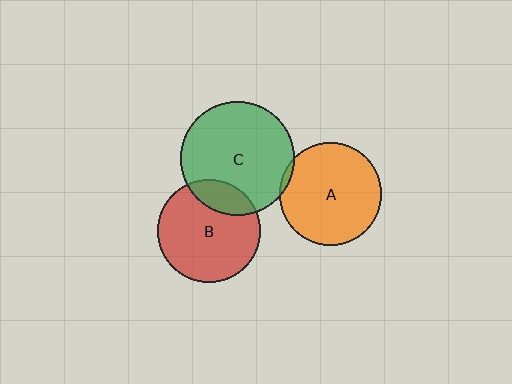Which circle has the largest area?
Circle C (green).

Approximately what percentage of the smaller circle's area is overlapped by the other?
Approximately 20%.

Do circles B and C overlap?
Yes.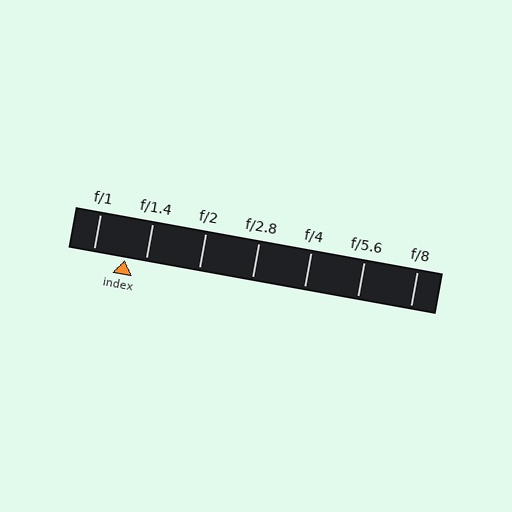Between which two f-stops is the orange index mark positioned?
The index mark is between f/1 and f/1.4.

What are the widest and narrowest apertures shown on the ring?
The widest aperture shown is f/1 and the narrowest is f/8.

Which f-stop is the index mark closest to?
The index mark is closest to f/1.4.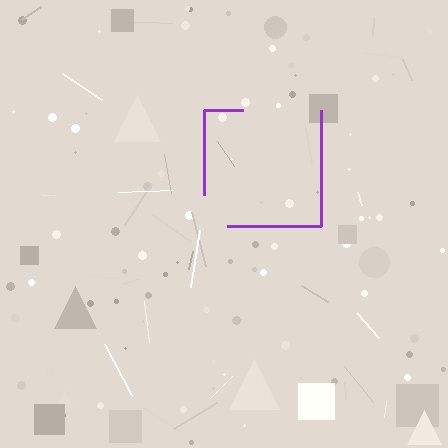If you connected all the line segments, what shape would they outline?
They would outline a square.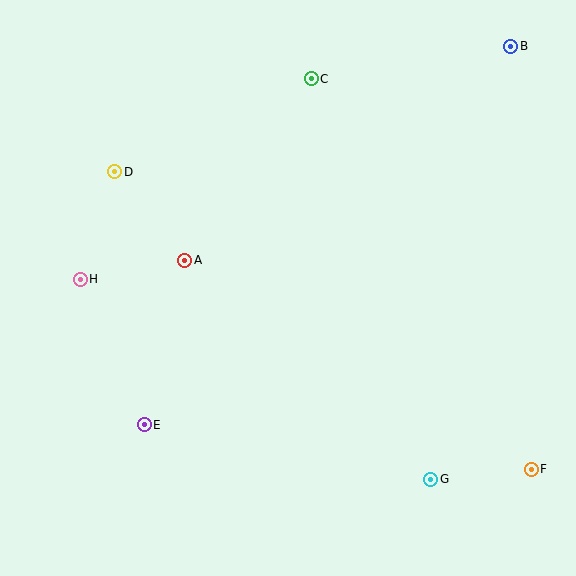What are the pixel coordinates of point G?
Point G is at (431, 479).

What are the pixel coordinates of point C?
Point C is at (311, 79).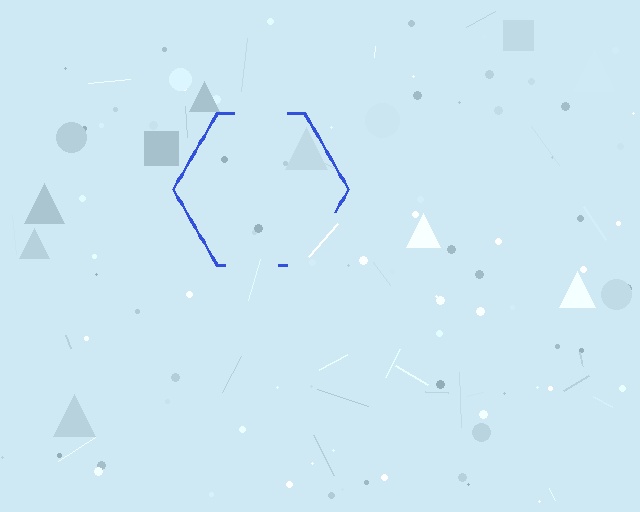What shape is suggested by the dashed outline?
The dashed outline suggests a hexagon.